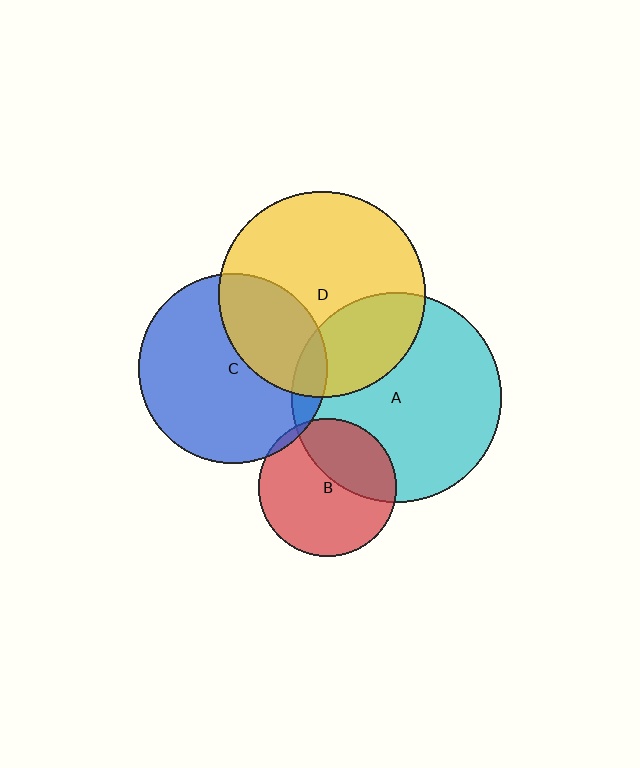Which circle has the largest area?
Circle A (cyan).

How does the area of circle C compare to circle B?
Approximately 1.9 times.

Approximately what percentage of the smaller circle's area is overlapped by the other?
Approximately 5%.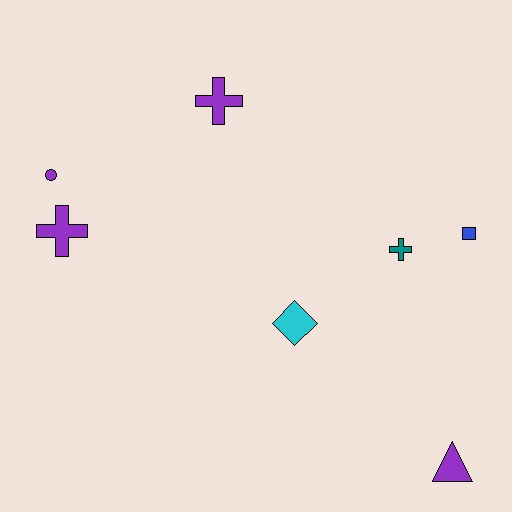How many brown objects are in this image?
There are no brown objects.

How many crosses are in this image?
There are 3 crosses.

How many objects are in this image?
There are 7 objects.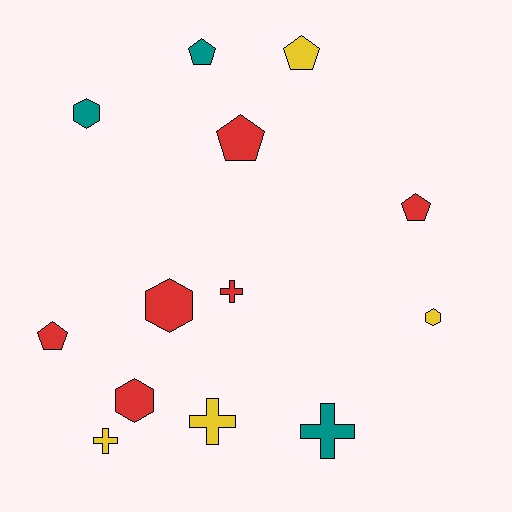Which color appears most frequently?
Red, with 6 objects.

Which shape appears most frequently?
Pentagon, with 5 objects.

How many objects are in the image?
There are 13 objects.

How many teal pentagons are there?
There is 1 teal pentagon.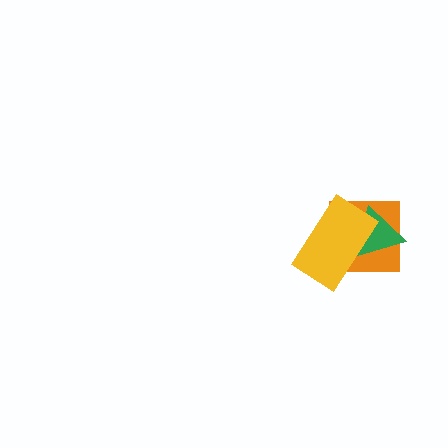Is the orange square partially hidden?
Yes, it is partially covered by another shape.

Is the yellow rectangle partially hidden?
No, no other shape covers it.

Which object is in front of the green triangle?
The yellow rectangle is in front of the green triangle.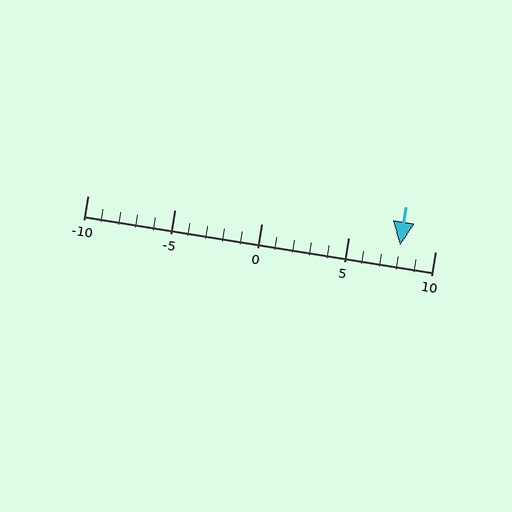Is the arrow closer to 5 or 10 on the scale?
The arrow is closer to 10.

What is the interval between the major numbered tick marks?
The major tick marks are spaced 5 units apart.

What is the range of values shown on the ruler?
The ruler shows values from -10 to 10.